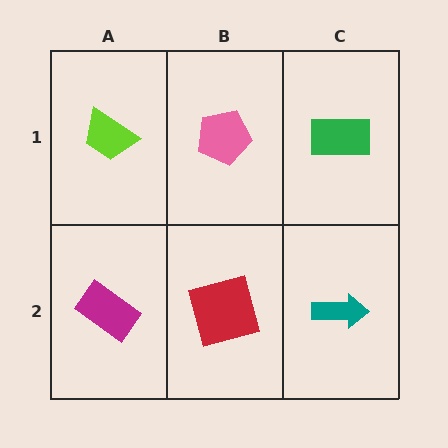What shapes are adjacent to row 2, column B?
A pink pentagon (row 1, column B), a magenta rectangle (row 2, column A), a teal arrow (row 2, column C).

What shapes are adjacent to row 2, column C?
A green rectangle (row 1, column C), a red square (row 2, column B).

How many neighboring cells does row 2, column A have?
2.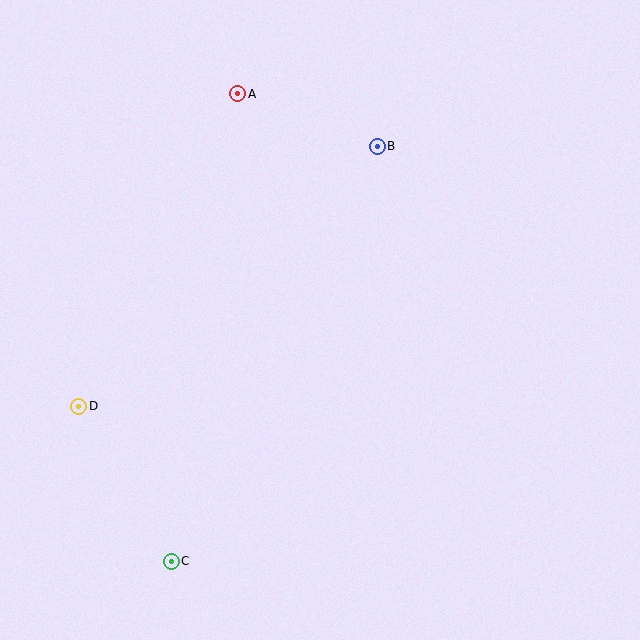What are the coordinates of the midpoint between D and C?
The midpoint between D and C is at (125, 484).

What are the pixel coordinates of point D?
Point D is at (79, 406).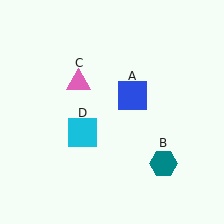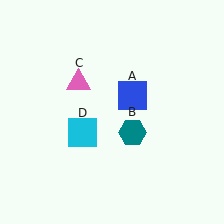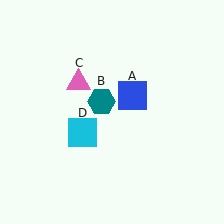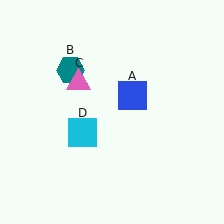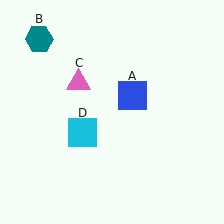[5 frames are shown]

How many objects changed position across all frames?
1 object changed position: teal hexagon (object B).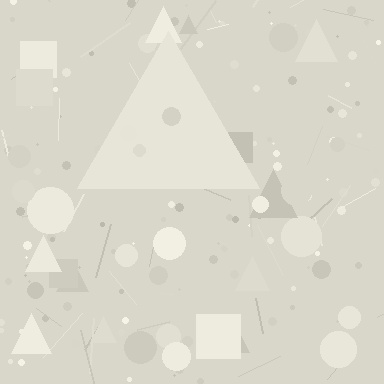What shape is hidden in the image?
A triangle is hidden in the image.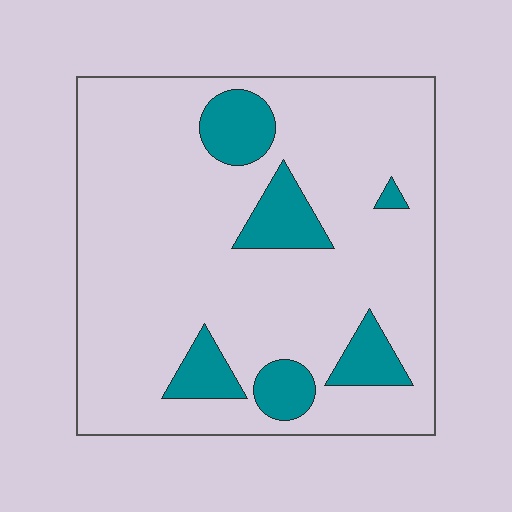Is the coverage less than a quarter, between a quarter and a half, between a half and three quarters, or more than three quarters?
Less than a quarter.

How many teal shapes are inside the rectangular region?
6.